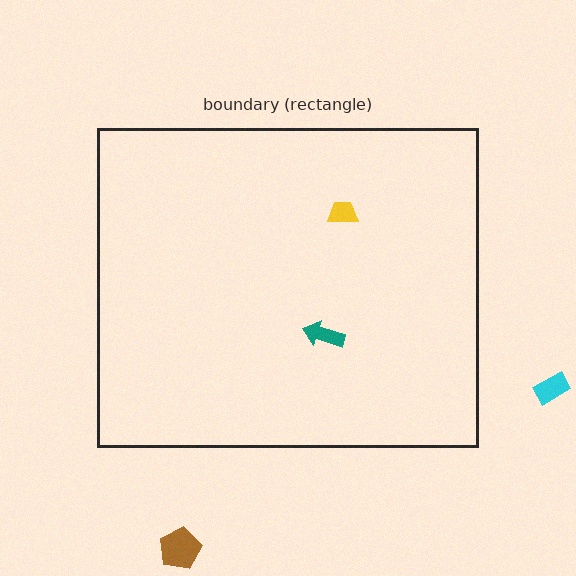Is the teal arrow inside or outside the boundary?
Inside.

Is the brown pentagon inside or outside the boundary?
Outside.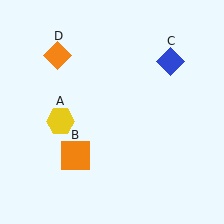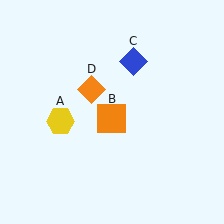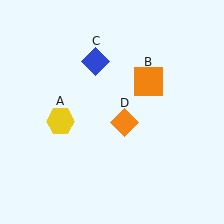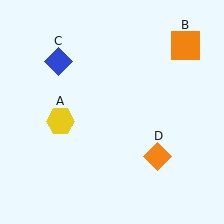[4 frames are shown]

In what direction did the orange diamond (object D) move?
The orange diamond (object D) moved down and to the right.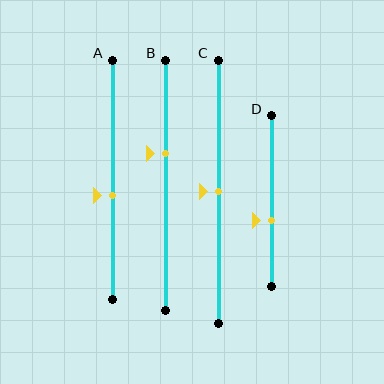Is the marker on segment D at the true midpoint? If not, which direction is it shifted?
No, the marker on segment D is shifted downward by about 11% of the segment length.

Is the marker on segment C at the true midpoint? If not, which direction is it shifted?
Yes, the marker on segment C is at the true midpoint.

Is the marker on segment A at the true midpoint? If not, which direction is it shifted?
No, the marker on segment A is shifted downward by about 6% of the segment length.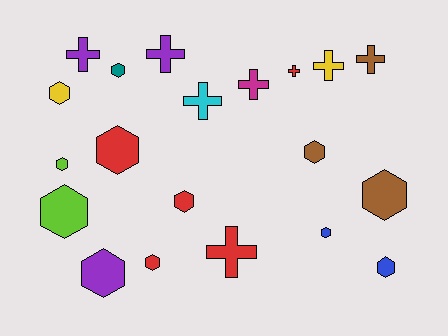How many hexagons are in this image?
There are 12 hexagons.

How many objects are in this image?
There are 20 objects.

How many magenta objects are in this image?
There is 1 magenta object.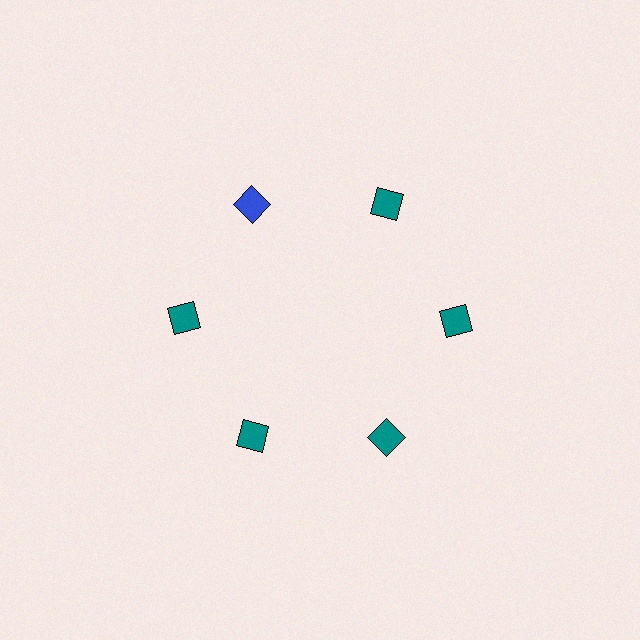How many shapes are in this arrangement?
There are 6 shapes arranged in a ring pattern.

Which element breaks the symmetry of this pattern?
The blue diamond at roughly the 11 o'clock position breaks the symmetry. All other shapes are teal diamonds.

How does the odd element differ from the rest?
It has a different color: blue instead of teal.